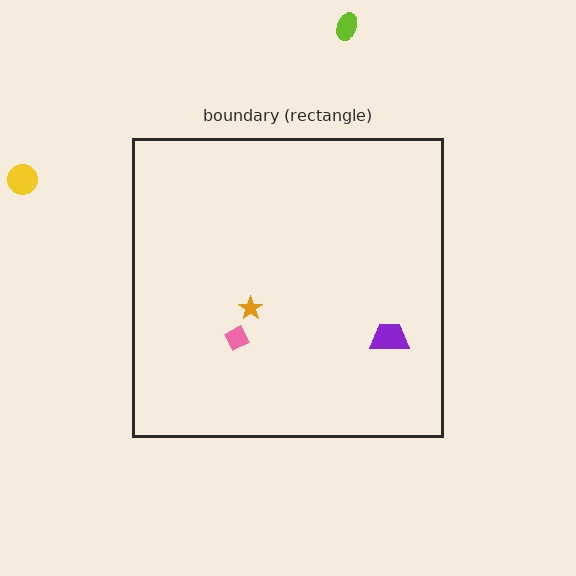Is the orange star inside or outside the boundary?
Inside.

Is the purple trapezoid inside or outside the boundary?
Inside.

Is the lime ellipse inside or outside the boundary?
Outside.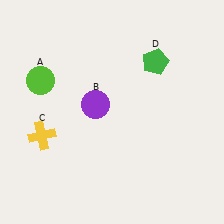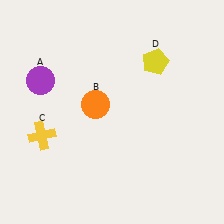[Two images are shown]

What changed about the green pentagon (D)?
In Image 1, D is green. In Image 2, it changed to yellow.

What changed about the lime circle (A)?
In Image 1, A is lime. In Image 2, it changed to purple.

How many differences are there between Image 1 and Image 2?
There are 3 differences between the two images.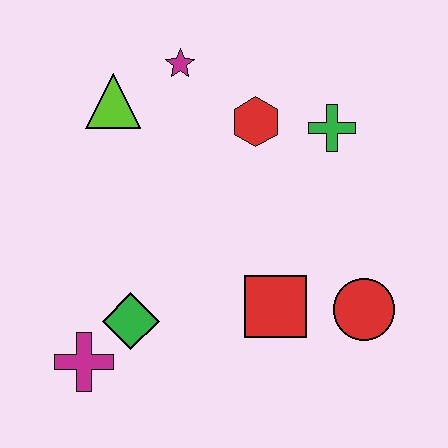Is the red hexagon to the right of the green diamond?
Yes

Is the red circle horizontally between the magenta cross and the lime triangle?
No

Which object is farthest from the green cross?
The magenta cross is farthest from the green cross.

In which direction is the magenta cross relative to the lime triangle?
The magenta cross is below the lime triangle.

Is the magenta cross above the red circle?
No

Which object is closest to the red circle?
The red square is closest to the red circle.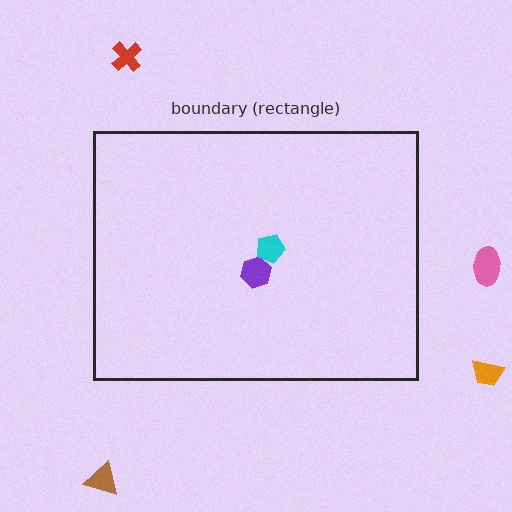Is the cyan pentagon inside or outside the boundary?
Inside.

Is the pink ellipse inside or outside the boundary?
Outside.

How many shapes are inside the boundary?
2 inside, 4 outside.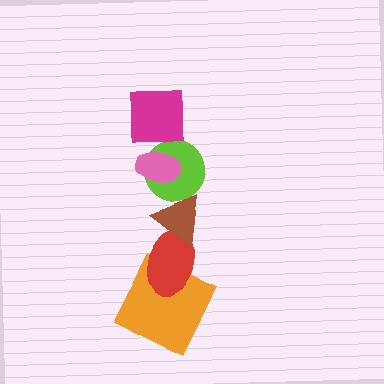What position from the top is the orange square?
The orange square is 6th from the top.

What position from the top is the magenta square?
The magenta square is 1st from the top.